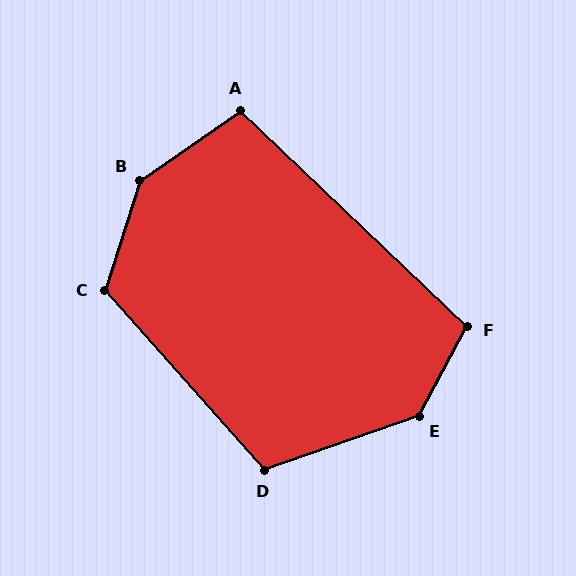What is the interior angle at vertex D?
Approximately 113 degrees (obtuse).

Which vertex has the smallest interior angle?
A, at approximately 102 degrees.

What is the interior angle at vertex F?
Approximately 105 degrees (obtuse).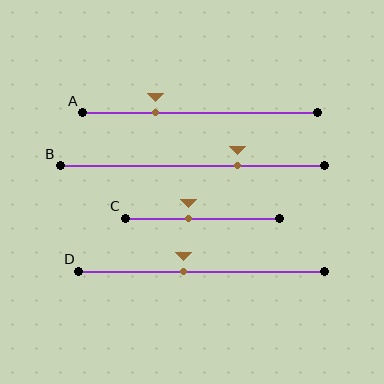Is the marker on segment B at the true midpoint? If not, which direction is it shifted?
No, the marker on segment B is shifted to the right by about 17% of the segment length.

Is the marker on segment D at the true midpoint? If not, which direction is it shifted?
No, the marker on segment D is shifted to the left by about 7% of the segment length.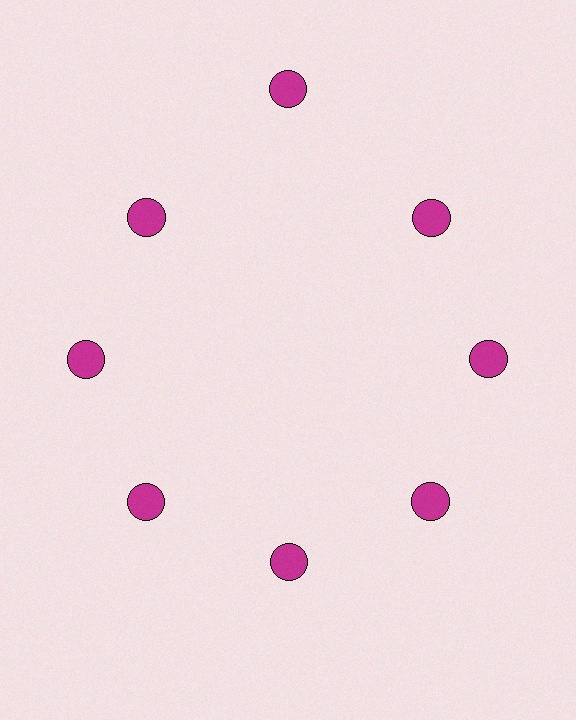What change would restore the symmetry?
The symmetry would be restored by moving it inward, back onto the ring so that all 8 circles sit at equal angles and equal distance from the center.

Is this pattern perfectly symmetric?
No. The 8 magenta circles are arranged in a ring, but one element near the 12 o'clock position is pushed outward from the center, breaking the 8-fold rotational symmetry.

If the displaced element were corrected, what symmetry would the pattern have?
It would have 8-fold rotational symmetry — the pattern would map onto itself every 45 degrees.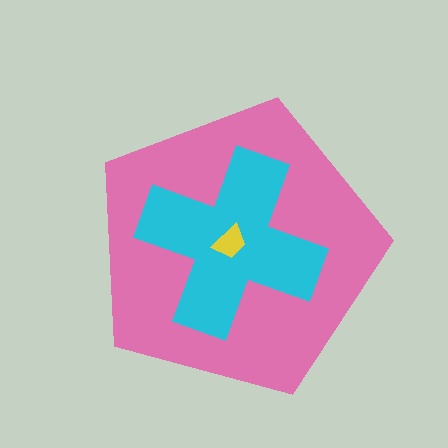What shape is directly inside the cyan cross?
The yellow trapezoid.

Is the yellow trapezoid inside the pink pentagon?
Yes.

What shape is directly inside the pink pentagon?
The cyan cross.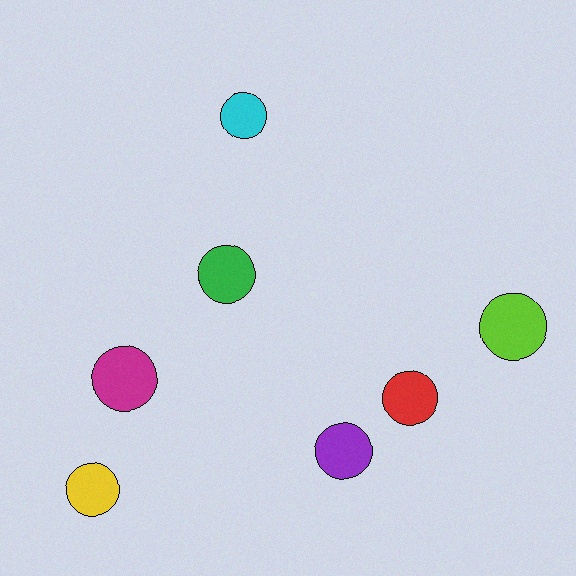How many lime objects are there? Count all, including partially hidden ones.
There is 1 lime object.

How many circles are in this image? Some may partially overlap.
There are 7 circles.